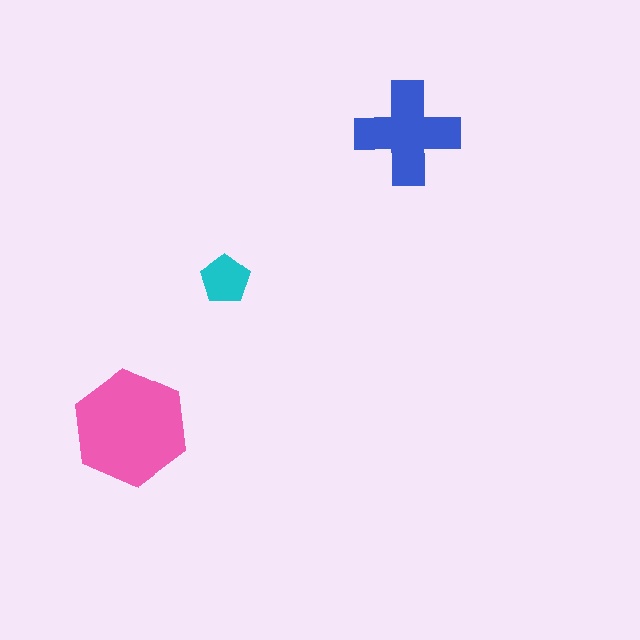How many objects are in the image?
There are 3 objects in the image.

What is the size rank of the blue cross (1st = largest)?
2nd.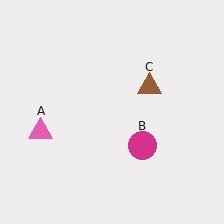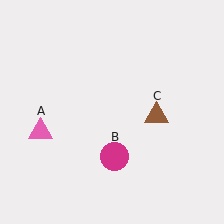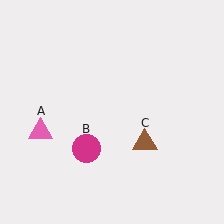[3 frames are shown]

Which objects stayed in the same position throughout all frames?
Pink triangle (object A) remained stationary.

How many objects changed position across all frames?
2 objects changed position: magenta circle (object B), brown triangle (object C).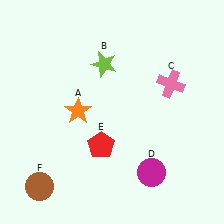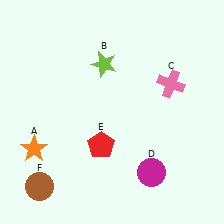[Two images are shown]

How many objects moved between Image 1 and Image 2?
1 object moved between the two images.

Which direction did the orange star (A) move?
The orange star (A) moved left.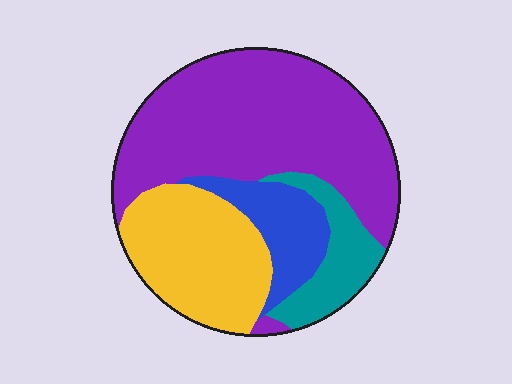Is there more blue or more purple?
Purple.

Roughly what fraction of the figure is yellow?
Yellow takes up about one quarter (1/4) of the figure.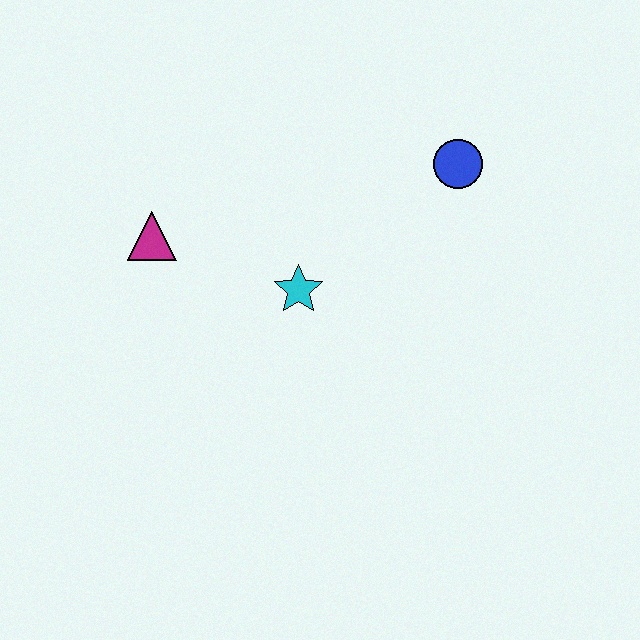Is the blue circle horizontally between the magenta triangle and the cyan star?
No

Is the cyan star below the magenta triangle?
Yes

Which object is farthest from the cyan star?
The blue circle is farthest from the cyan star.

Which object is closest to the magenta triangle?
The cyan star is closest to the magenta triangle.